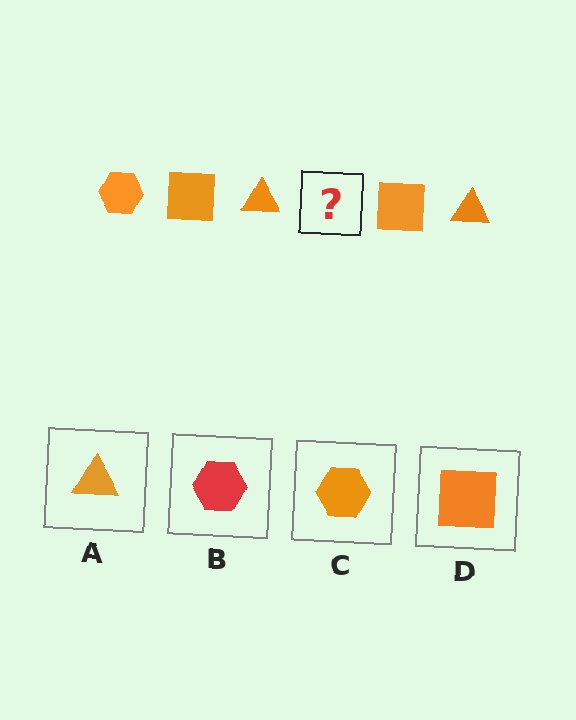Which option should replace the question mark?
Option C.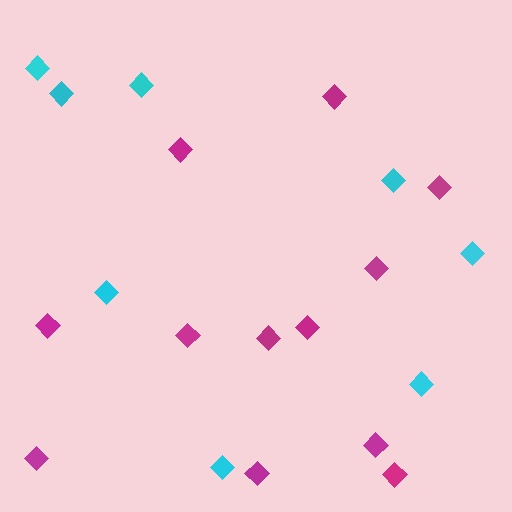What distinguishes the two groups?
There are 2 groups: one group of magenta diamonds (12) and one group of cyan diamonds (8).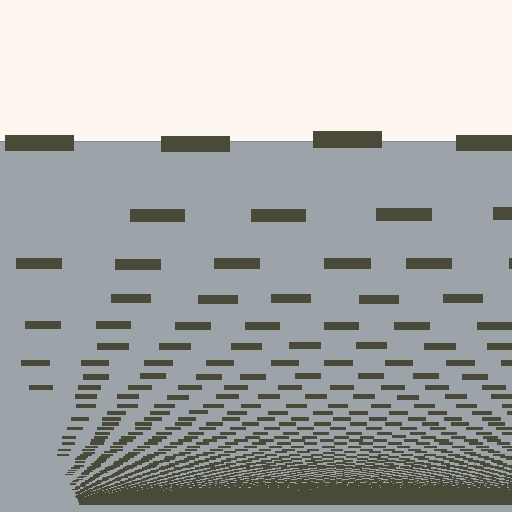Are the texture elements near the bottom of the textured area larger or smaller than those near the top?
Smaller. The gradient is inverted — elements near the bottom are smaller and denser.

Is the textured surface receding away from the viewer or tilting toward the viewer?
The surface appears to tilt toward the viewer. Texture elements get larger and sparser toward the top.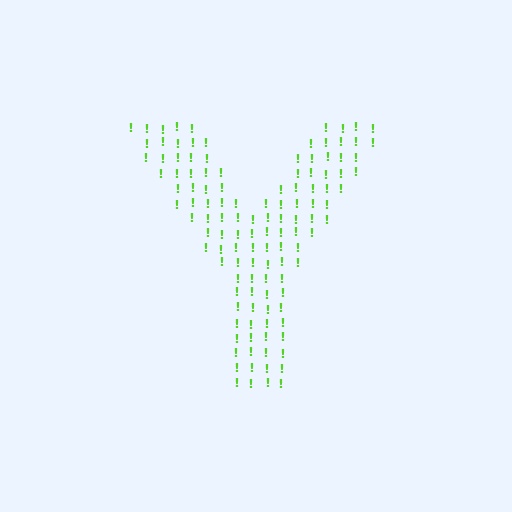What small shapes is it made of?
It is made of small exclamation marks.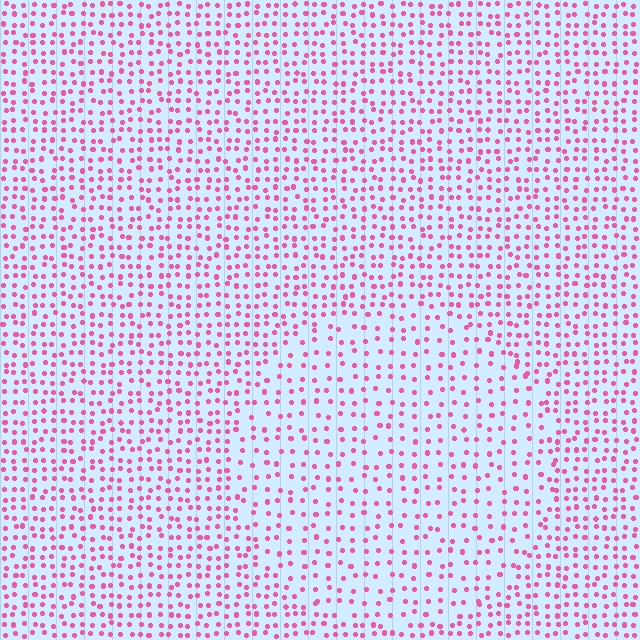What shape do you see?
I see a circle.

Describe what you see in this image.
The image contains small pink elements arranged at two different densities. A circle-shaped region is visible where the elements are less densely packed than the surrounding area.